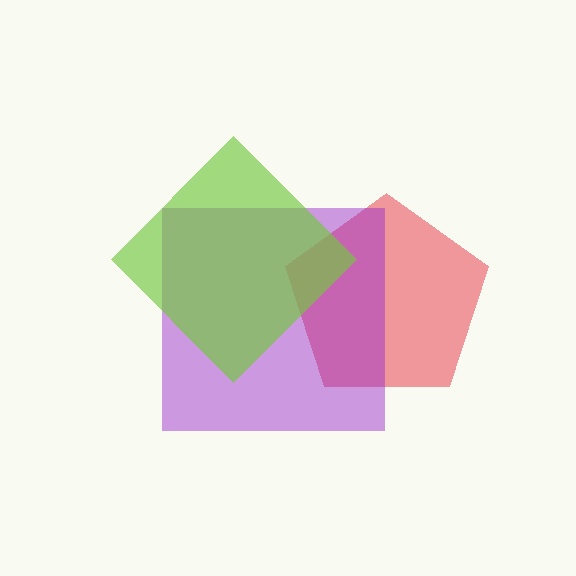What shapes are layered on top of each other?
The layered shapes are: a red pentagon, a purple square, a lime diamond.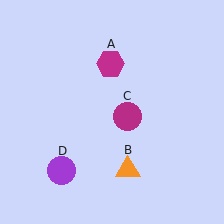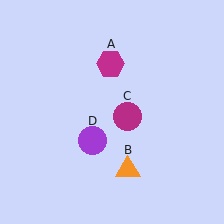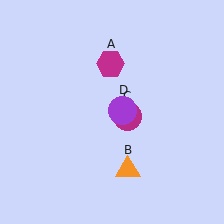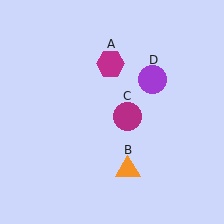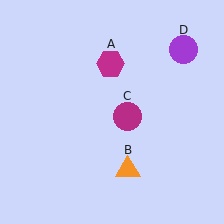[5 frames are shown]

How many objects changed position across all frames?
1 object changed position: purple circle (object D).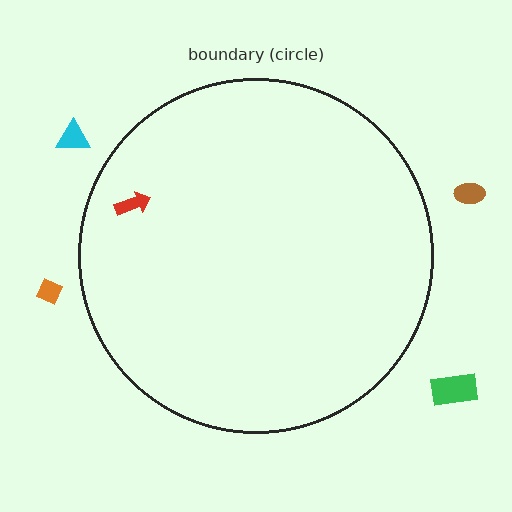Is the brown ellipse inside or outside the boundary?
Outside.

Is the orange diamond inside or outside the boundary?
Outside.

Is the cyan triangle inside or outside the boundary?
Outside.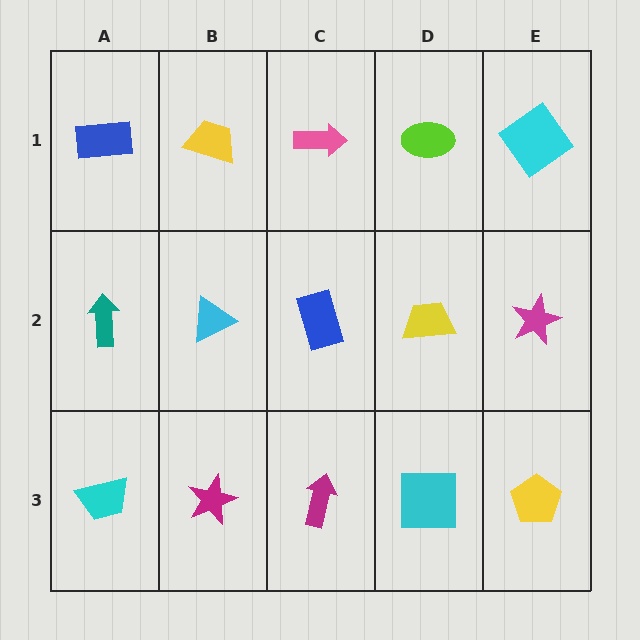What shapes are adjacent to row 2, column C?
A pink arrow (row 1, column C), a magenta arrow (row 3, column C), a cyan triangle (row 2, column B), a yellow trapezoid (row 2, column D).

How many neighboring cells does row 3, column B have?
3.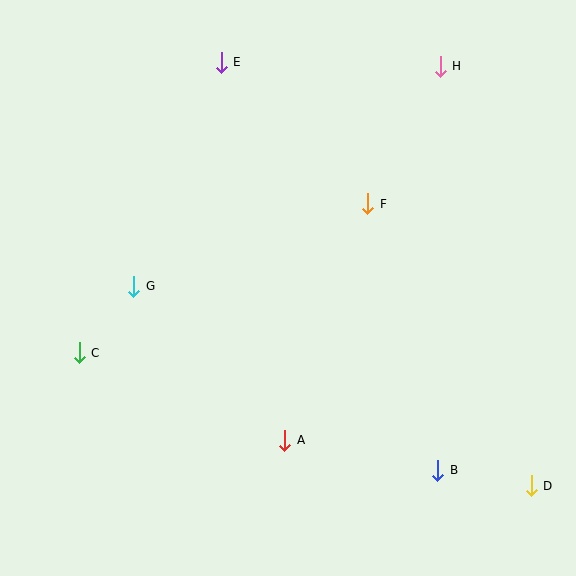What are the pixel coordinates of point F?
Point F is at (368, 204).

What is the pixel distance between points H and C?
The distance between H and C is 461 pixels.